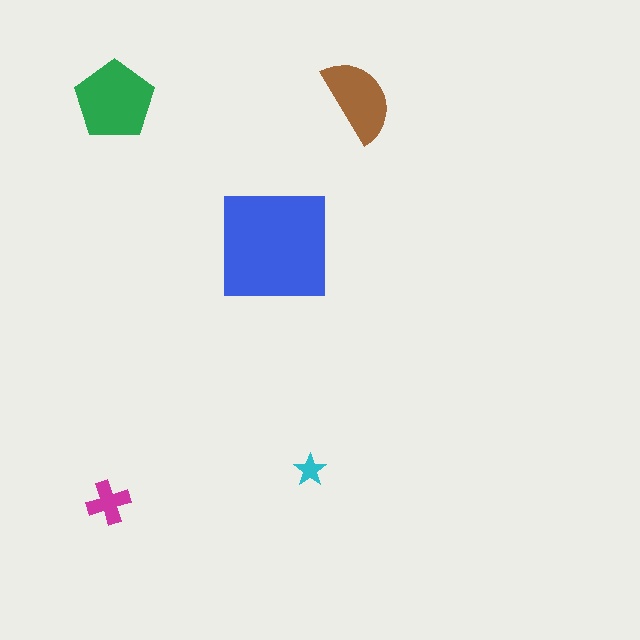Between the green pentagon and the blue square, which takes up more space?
The blue square.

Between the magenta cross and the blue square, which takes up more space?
The blue square.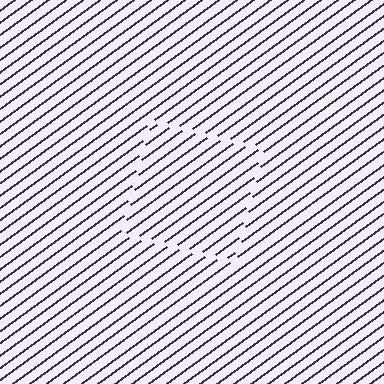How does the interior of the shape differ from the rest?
The interior of the shape contains the same grating, shifted by half a period — the contour is defined by the phase discontinuity where line-ends from the inner and outer gratings abut.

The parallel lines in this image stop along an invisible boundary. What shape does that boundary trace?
An illusory square. The interior of the shape contains the same grating, shifted by half a period — the contour is defined by the phase discontinuity where line-ends from the inner and outer gratings abut.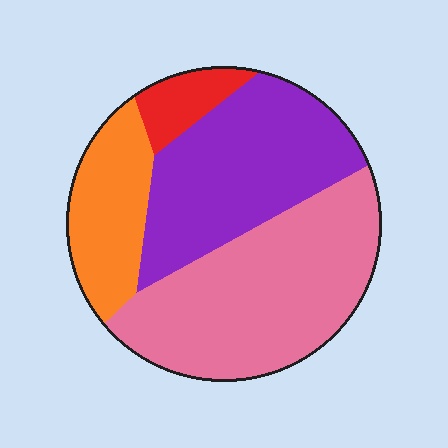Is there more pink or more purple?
Pink.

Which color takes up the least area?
Red, at roughly 5%.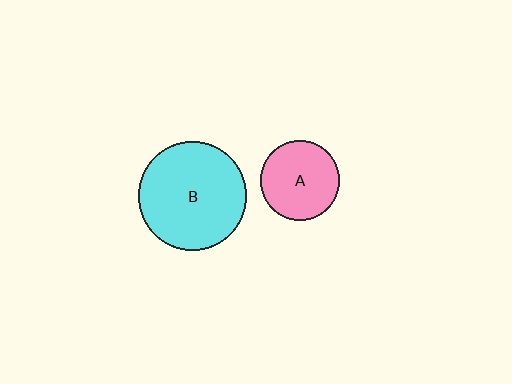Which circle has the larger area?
Circle B (cyan).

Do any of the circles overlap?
No, none of the circles overlap.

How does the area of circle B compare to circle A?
Approximately 1.9 times.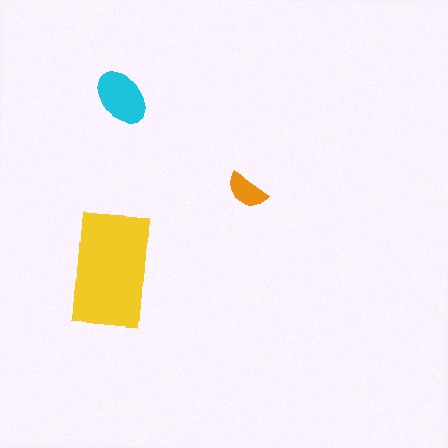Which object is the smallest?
The orange semicircle.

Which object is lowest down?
The yellow rectangle is bottommost.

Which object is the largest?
The yellow rectangle.